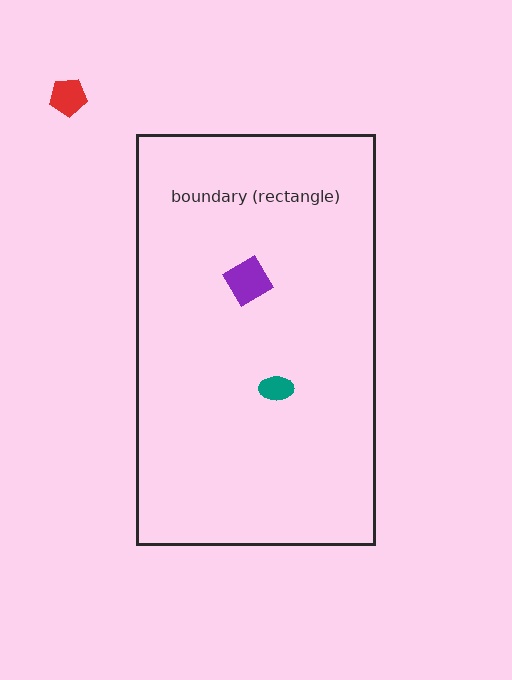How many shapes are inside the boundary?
2 inside, 1 outside.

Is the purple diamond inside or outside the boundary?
Inside.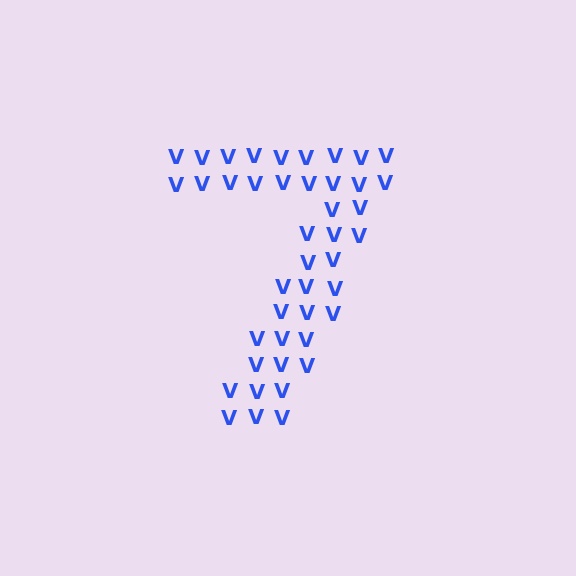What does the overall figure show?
The overall figure shows the digit 7.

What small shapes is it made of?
It is made of small letter V's.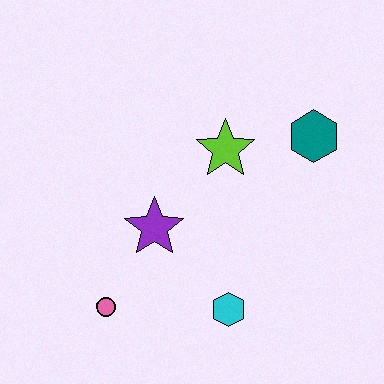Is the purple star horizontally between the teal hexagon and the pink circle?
Yes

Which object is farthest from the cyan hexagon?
The teal hexagon is farthest from the cyan hexagon.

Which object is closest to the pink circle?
The purple star is closest to the pink circle.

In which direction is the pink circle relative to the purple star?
The pink circle is below the purple star.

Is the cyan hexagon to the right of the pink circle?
Yes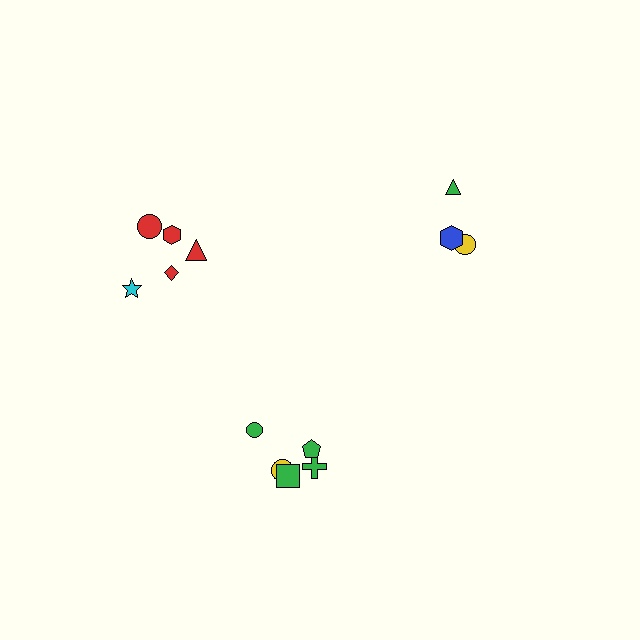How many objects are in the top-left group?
There are 5 objects.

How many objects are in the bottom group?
There are 5 objects.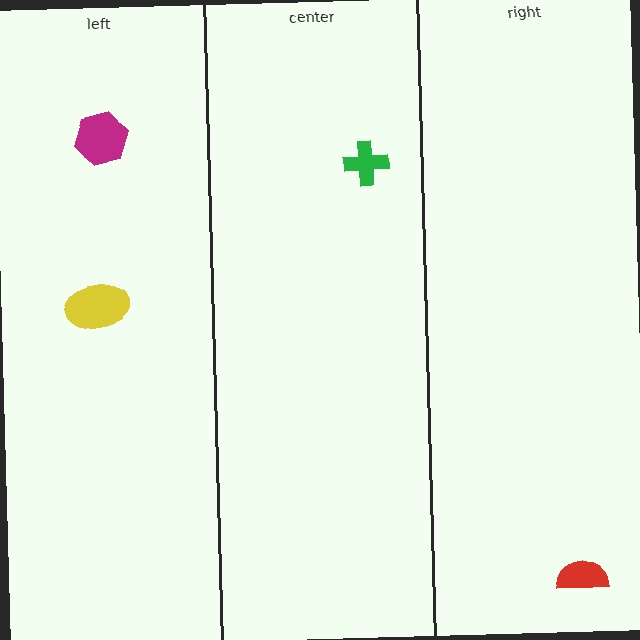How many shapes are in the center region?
1.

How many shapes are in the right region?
1.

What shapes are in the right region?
The red semicircle.